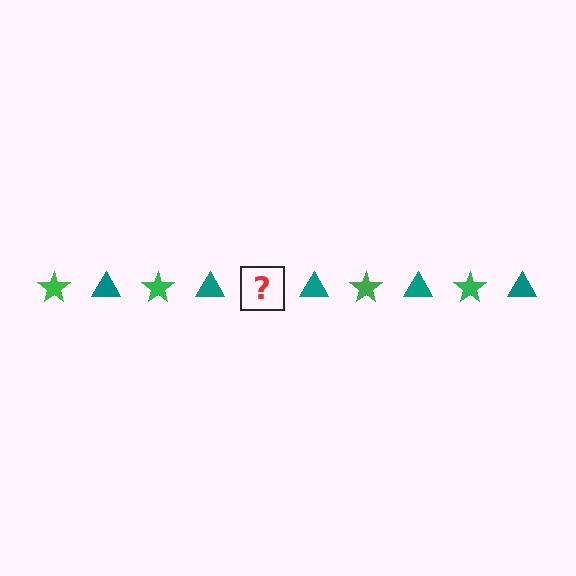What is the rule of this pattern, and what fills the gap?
The rule is that the pattern alternates between green star and teal triangle. The gap should be filled with a green star.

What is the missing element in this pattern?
The missing element is a green star.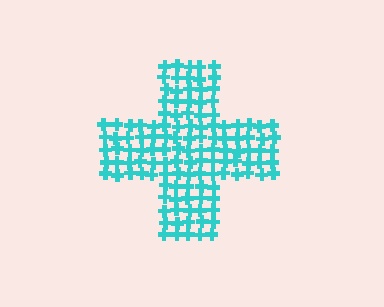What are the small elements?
The small elements are crosses.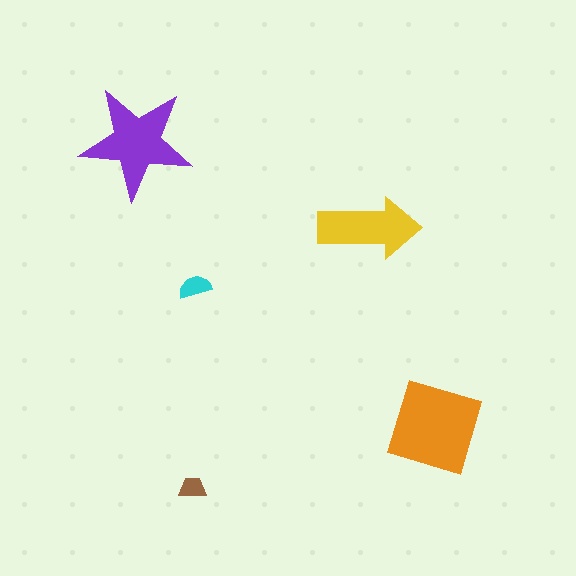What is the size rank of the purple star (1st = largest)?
2nd.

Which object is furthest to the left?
The purple star is leftmost.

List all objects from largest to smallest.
The orange square, the purple star, the yellow arrow, the cyan semicircle, the brown trapezoid.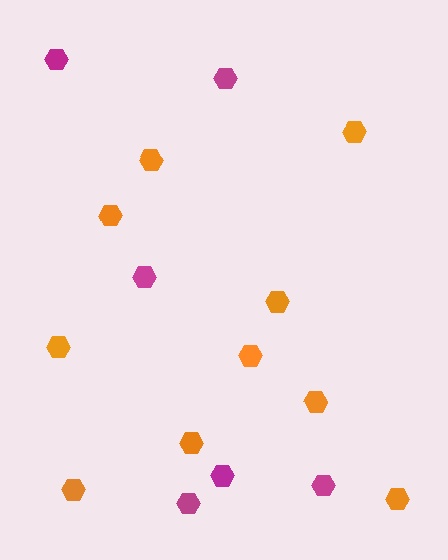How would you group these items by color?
There are 2 groups: one group of orange hexagons (10) and one group of magenta hexagons (6).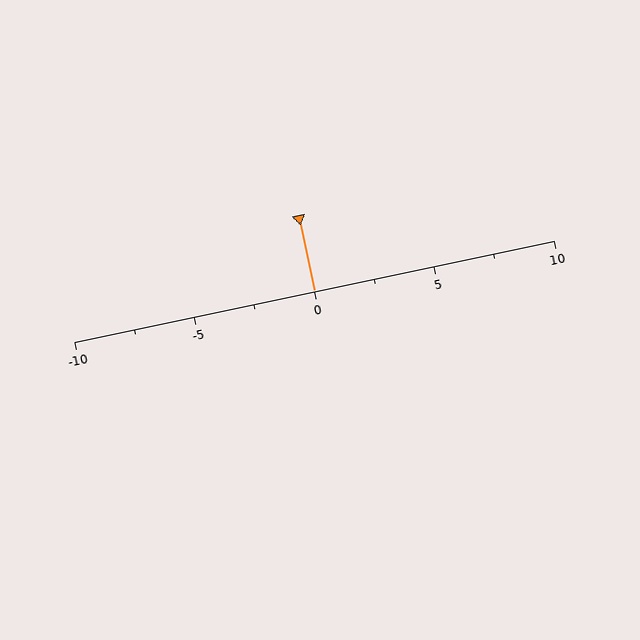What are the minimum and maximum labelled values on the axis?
The axis runs from -10 to 10.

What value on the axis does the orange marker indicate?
The marker indicates approximately 0.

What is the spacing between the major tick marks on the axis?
The major ticks are spaced 5 apart.